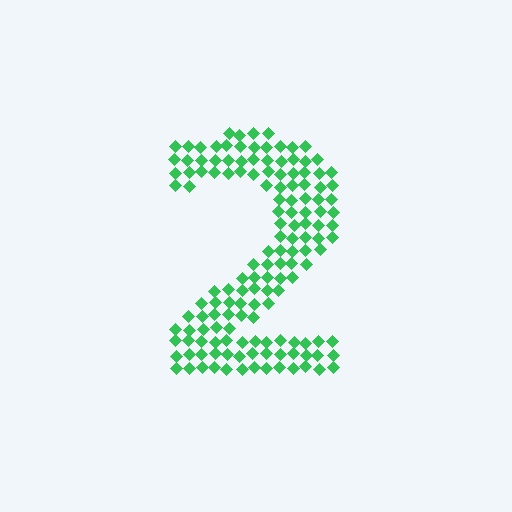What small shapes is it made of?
It is made of small diamonds.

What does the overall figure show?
The overall figure shows the digit 2.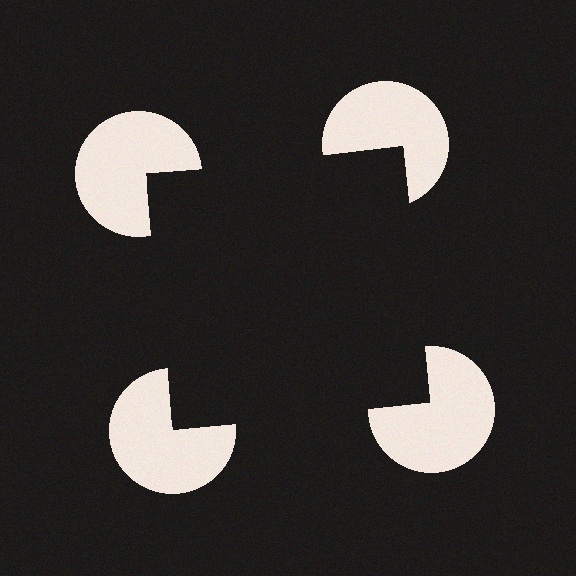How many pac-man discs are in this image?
There are 4 — one at each vertex of the illusory square.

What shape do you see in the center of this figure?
An illusory square — its edges are inferred from the aligned wedge cuts in the pac-man discs, not physically drawn.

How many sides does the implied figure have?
4 sides.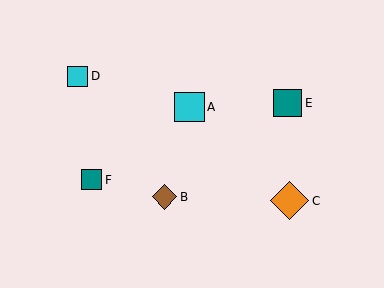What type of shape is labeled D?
Shape D is a cyan square.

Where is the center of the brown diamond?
The center of the brown diamond is at (165, 197).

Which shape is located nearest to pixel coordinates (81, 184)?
The teal square (labeled F) at (91, 180) is nearest to that location.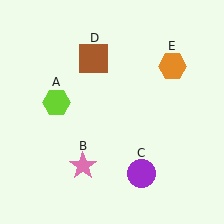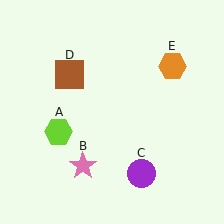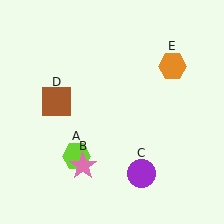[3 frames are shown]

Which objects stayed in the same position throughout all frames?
Pink star (object B) and purple circle (object C) and orange hexagon (object E) remained stationary.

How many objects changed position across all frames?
2 objects changed position: lime hexagon (object A), brown square (object D).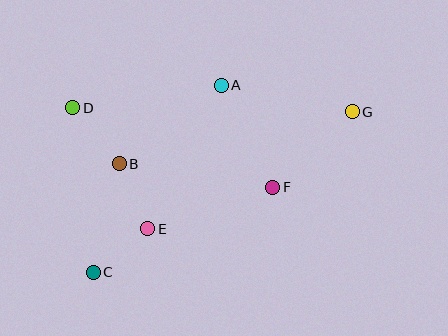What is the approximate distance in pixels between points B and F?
The distance between B and F is approximately 155 pixels.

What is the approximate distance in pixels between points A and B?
The distance between A and B is approximately 129 pixels.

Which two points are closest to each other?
Points C and E are closest to each other.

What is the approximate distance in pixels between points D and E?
The distance between D and E is approximately 142 pixels.